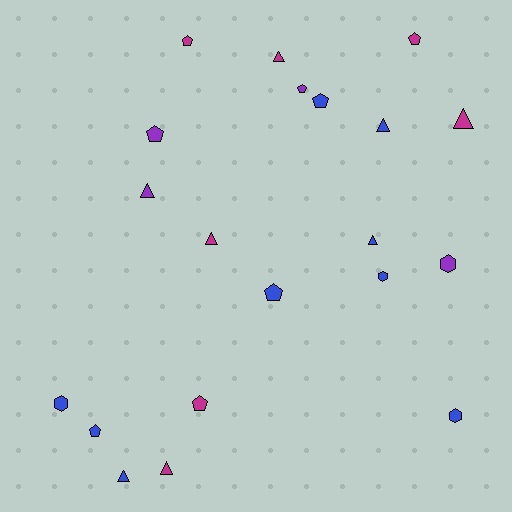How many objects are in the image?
There are 20 objects.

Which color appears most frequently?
Blue, with 9 objects.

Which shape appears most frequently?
Pentagon, with 8 objects.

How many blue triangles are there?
There are 3 blue triangles.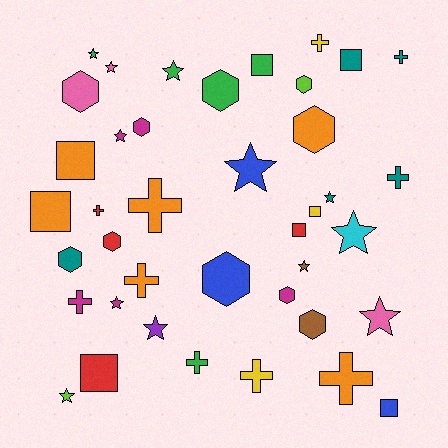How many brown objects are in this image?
There are 2 brown objects.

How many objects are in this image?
There are 40 objects.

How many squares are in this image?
There are 8 squares.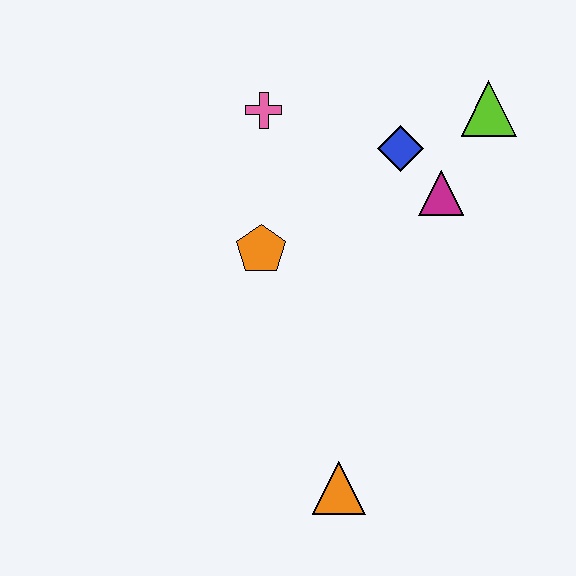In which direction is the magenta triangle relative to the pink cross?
The magenta triangle is to the right of the pink cross.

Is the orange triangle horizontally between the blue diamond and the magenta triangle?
No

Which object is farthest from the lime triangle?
The orange triangle is farthest from the lime triangle.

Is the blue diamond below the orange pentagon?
No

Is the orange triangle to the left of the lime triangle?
Yes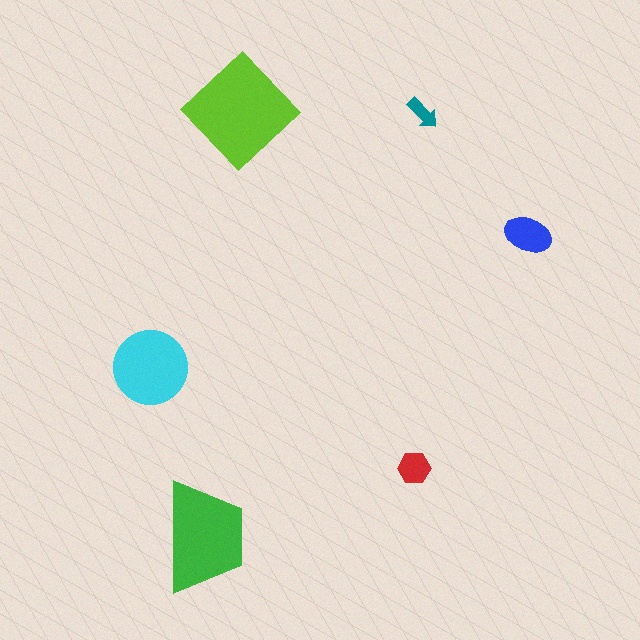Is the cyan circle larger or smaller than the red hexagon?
Larger.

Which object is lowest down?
The green trapezoid is bottommost.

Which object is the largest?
The lime diamond.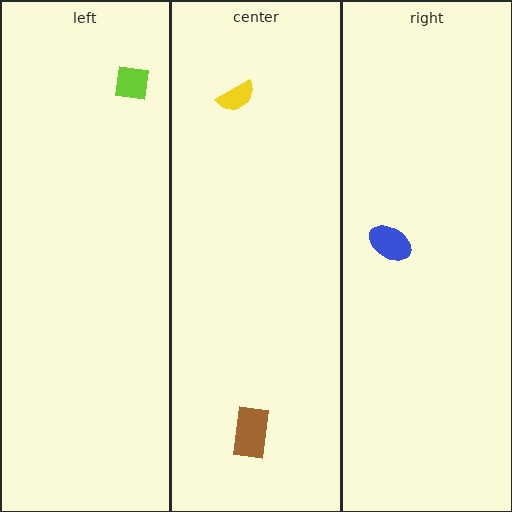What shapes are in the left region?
The lime square.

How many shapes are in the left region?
1.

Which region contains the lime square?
The left region.